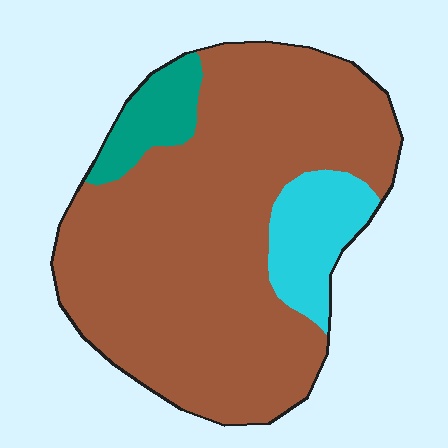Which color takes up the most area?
Brown, at roughly 80%.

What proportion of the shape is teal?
Teal takes up less than a sixth of the shape.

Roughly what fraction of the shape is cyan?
Cyan covers 12% of the shape.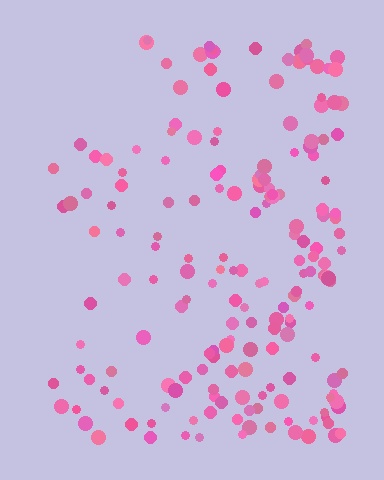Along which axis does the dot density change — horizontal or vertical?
Horizontal.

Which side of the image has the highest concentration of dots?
The right.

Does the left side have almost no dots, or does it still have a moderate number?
Still a moderate number, just noticeably fewer than the right.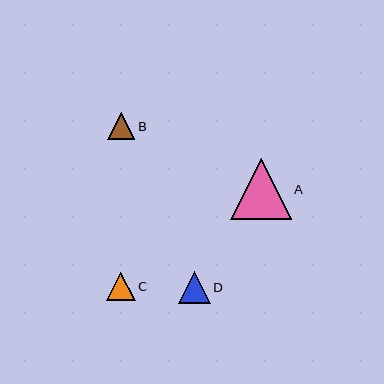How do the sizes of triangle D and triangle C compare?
Triangle D and triangle C are approximately the same size.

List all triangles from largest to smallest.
From largest to smallest: A, D, C, B.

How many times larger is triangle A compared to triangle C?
Triangle A is approximately 2.1 times the size of triangle C.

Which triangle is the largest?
Triangle A is the largest with a size of approximately 60 pixels.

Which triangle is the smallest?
Triangle B is the smallest with a size of approximately 27 pixels.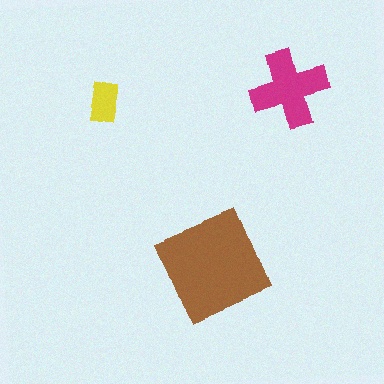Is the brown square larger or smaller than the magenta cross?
Larger.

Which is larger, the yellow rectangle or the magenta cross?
The magenta cross.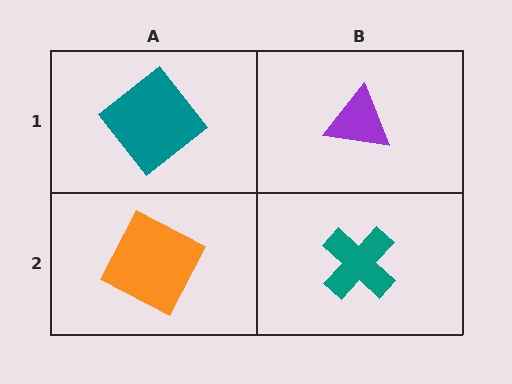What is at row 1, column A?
A teal diamond.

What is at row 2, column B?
A teal cross.